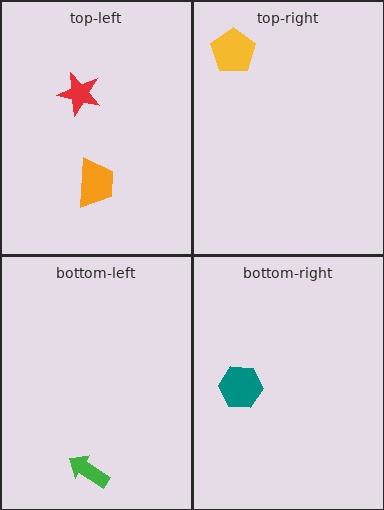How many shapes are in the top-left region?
2.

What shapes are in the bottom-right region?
The teal hexagon.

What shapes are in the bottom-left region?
The green arrow.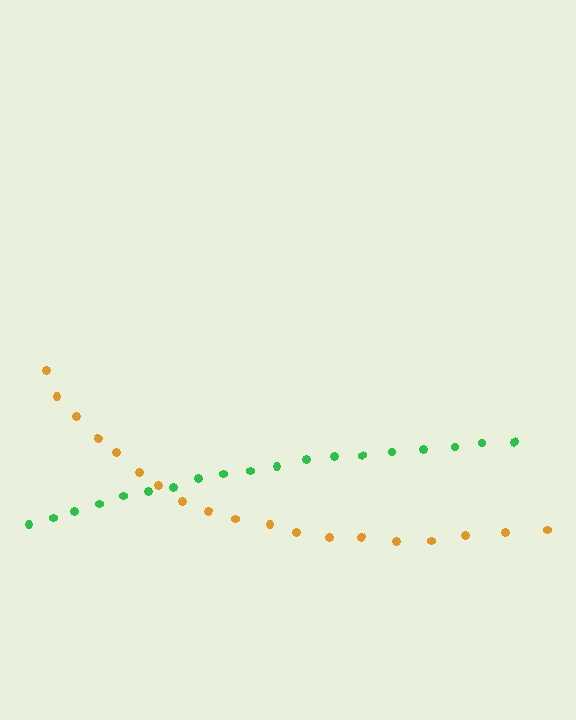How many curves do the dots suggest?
There are 2 distinct paths.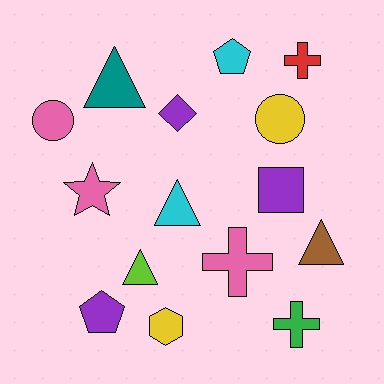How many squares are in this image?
There is 1 square.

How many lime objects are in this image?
There is 1 lime object.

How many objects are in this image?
There are 15 objects.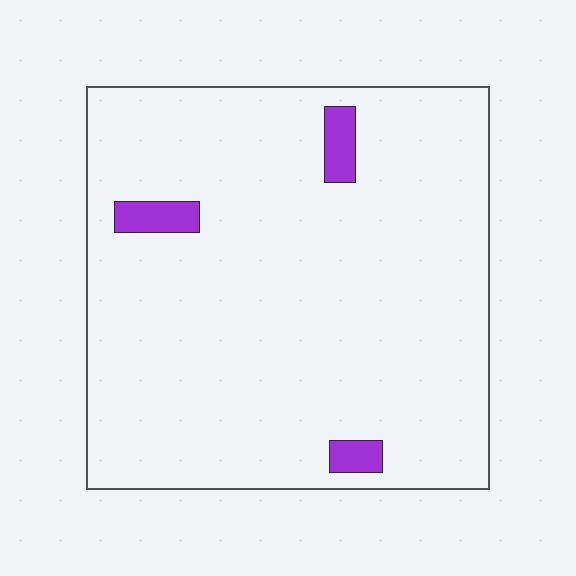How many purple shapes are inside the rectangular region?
3.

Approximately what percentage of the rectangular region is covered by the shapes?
Approximately 5%.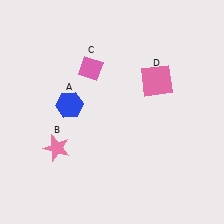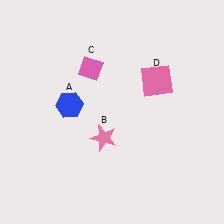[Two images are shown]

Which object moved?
The pink star (B) moved right.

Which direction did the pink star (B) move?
The pink star (B) moved right.